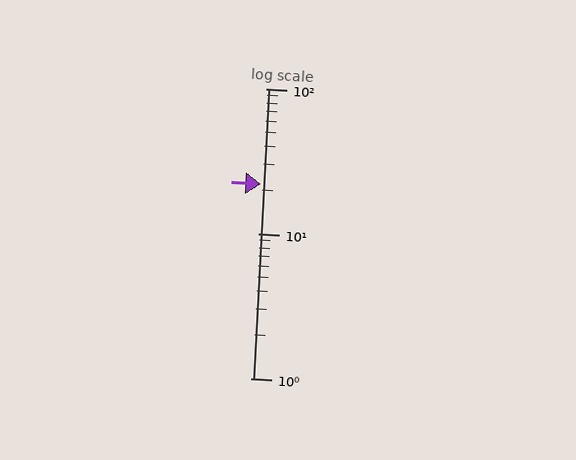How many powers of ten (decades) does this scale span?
The scale spans 2 decades, from 1 to 100.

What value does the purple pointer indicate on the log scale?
The pointer indicates approximately 22.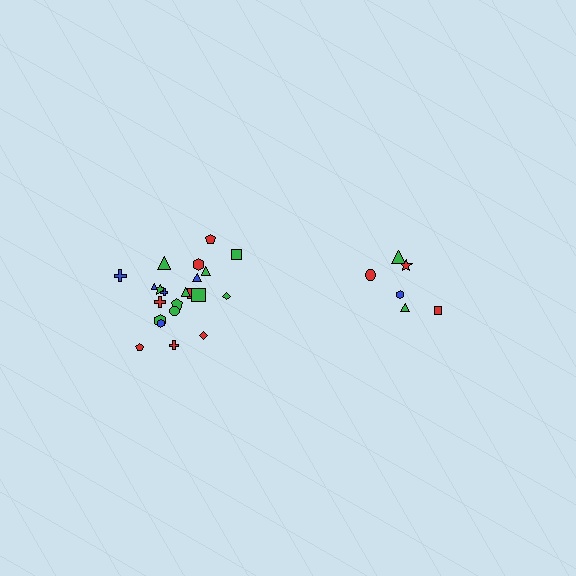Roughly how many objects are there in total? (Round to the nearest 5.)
Roughly 30 objects in total.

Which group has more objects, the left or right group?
The left group.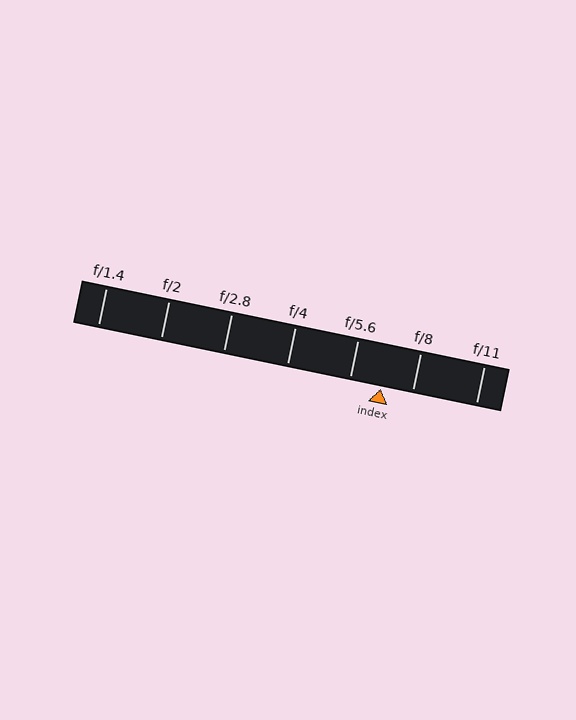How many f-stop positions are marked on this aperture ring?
There are 7 f-stop positions marked.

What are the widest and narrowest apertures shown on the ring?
The widest aperture shown is f/1.4 and the narrowest is f/11.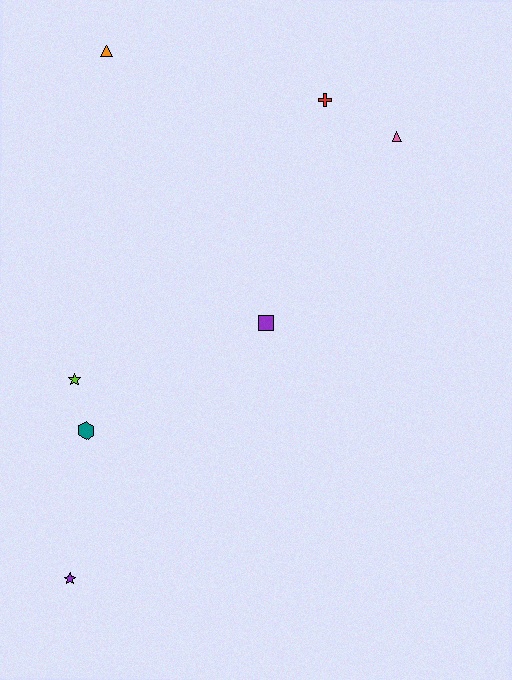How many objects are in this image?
There are 7 objects.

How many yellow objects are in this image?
There are no yellow objects.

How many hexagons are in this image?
There is 1 hexagon.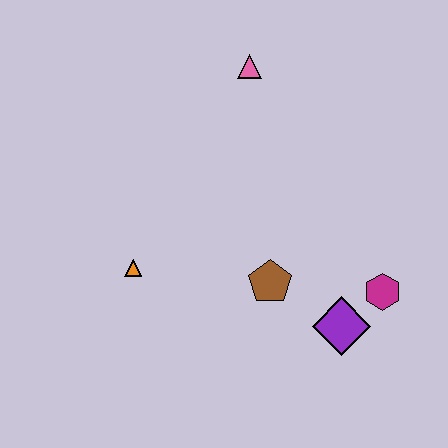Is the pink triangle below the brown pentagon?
No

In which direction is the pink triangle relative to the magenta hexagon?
The pink triangle is above the magenta hexagon.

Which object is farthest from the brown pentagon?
The pink triangle is farthest from the brown pentagon.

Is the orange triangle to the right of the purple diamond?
No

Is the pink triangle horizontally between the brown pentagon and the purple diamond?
No